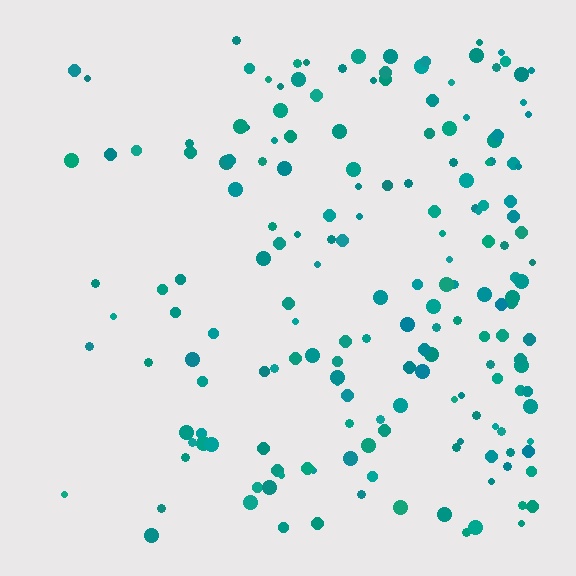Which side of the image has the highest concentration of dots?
The right.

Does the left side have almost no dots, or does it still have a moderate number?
Still a moderate number, just noticeably fewer than the right.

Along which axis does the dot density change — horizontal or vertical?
Horizontal.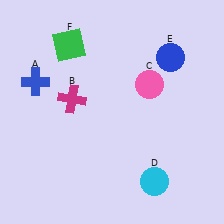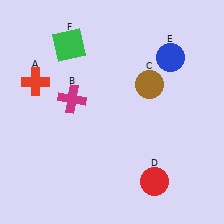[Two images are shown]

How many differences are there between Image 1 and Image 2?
There are 3 differences between the two images.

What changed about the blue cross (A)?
In Image 1, A is blue. In Image 2, it changed to red.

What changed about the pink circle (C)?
In Image 1, C is pink. In Image 2, it changed to brown.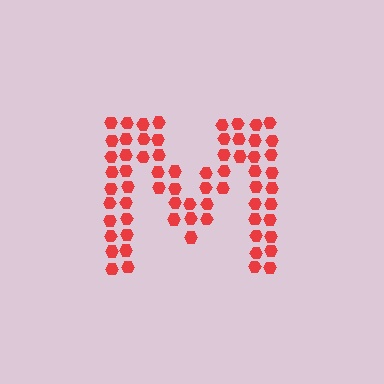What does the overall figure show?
The overall figure shows the letter M.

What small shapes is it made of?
It is made of small hexagons.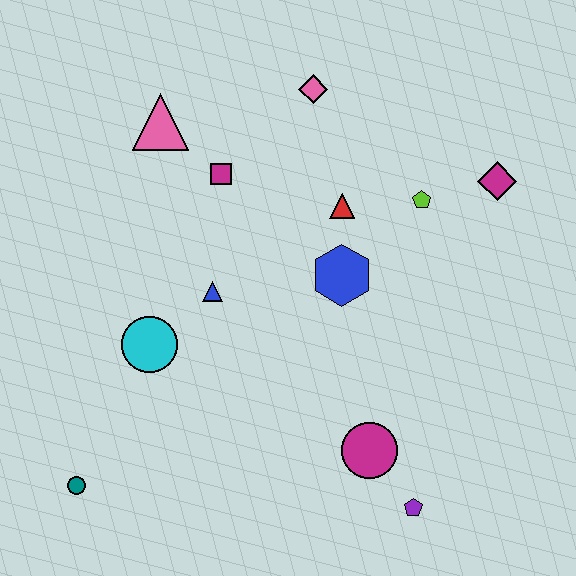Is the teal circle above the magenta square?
No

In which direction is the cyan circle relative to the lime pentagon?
The cyan circle is to the left of the lime pentagon.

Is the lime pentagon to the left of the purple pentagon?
No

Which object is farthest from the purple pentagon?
The pink triangle is farthest from the purple pentagon.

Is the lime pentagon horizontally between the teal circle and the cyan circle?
No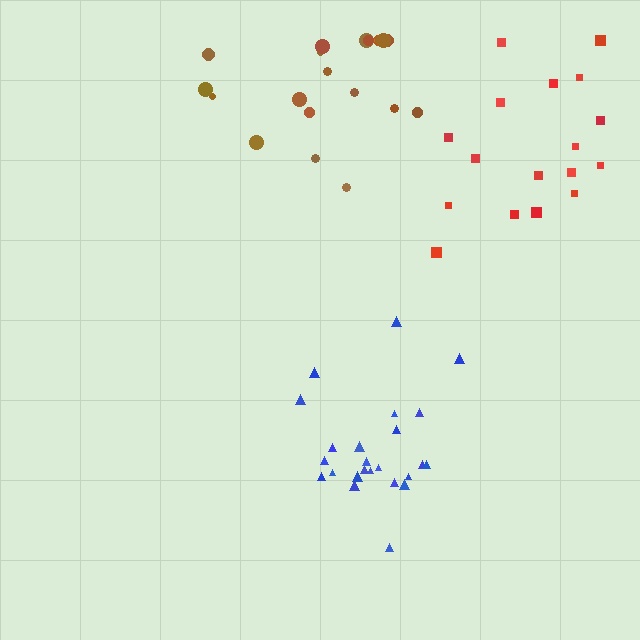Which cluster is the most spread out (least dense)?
Red.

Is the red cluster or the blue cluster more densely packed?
Blue.